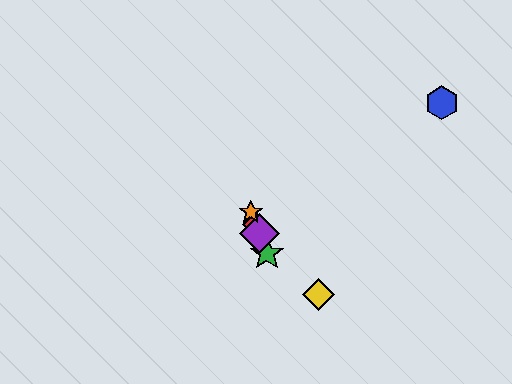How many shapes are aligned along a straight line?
4 shapes (the red diamond, the green star, the purple diamond, the orange star) are aligned along a straight line.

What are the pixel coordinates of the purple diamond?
The purple diamond is at (259, 234).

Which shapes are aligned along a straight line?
The red diamond, the green star, the purple diamond, the orange star are aligned along a straight line.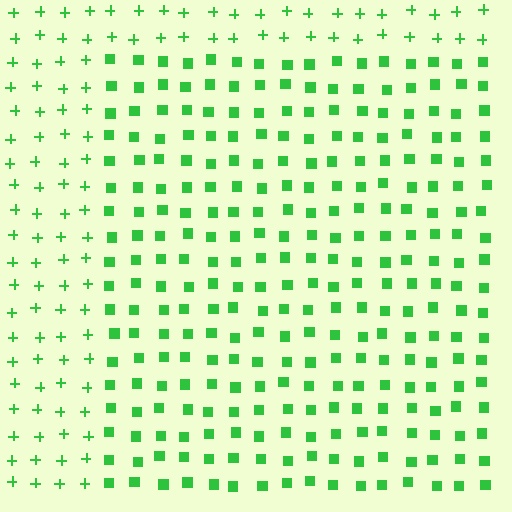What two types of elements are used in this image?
The image uses squares inside the rectangle region and plus signs outside it.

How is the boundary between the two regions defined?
The boundary is defined by a change in element shape: squares inside vs. plus signs outside. All elements share the same color and spacing.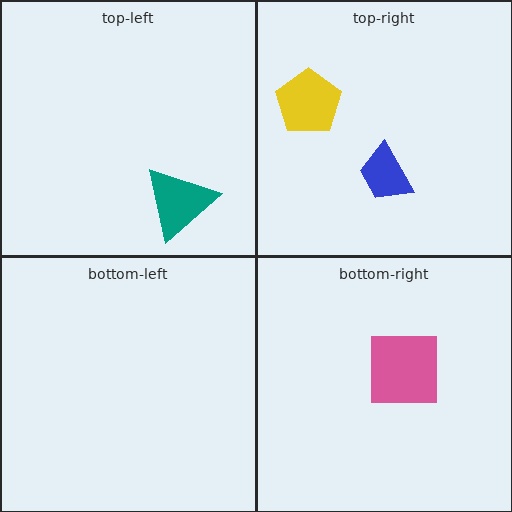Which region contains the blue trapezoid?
The top-right region.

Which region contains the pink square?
The bottom-right region.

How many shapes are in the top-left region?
1.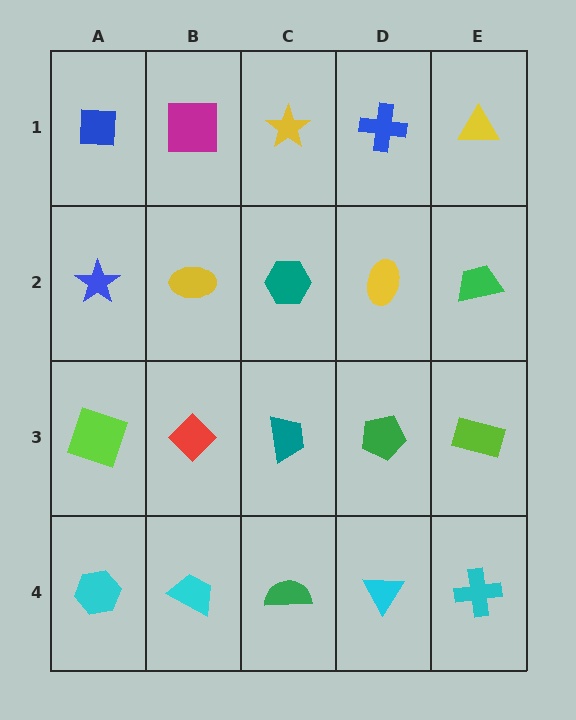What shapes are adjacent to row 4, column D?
A green pentagon (row 3, column D), a green semicircle (row 4, column C), a cyan cross (row 4, column E).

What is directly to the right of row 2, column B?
A teal hexagon.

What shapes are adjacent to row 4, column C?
A teal trapezoid (row 3, column C), a cyan trapezoid (row 4, column B), a cyan triangle (row 4, column D).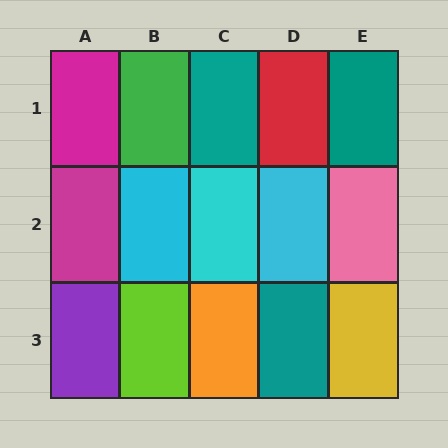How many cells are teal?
3 cells are teal.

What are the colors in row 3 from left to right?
Purple, lime, orange, teal, yellow.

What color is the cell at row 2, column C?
Cyan.